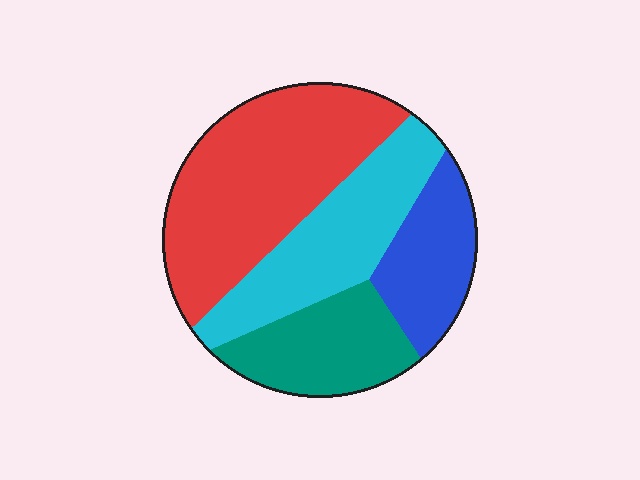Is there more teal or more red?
Red.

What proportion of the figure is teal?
Teal takes up about one fifth (1/5) of the figure.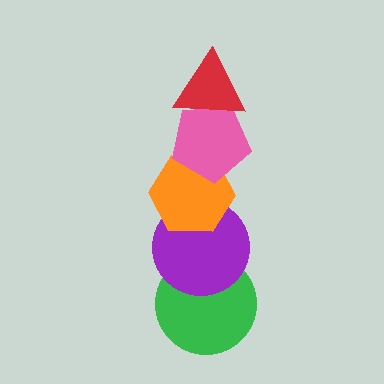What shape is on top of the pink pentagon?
The red triangle is on top of the pink pentagon.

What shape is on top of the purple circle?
The orange hexagon is on top of the purple circle.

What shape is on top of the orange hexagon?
The pink pentagon is on top of the orange hexagon.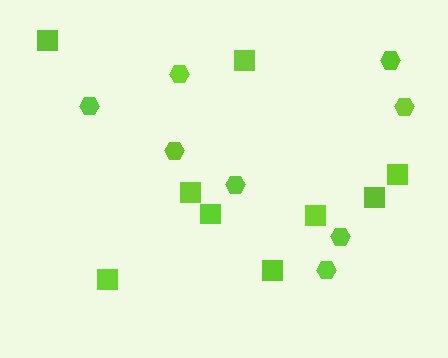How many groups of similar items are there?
There are 2 groups: one group of squares (9) and one group of hexagons (8).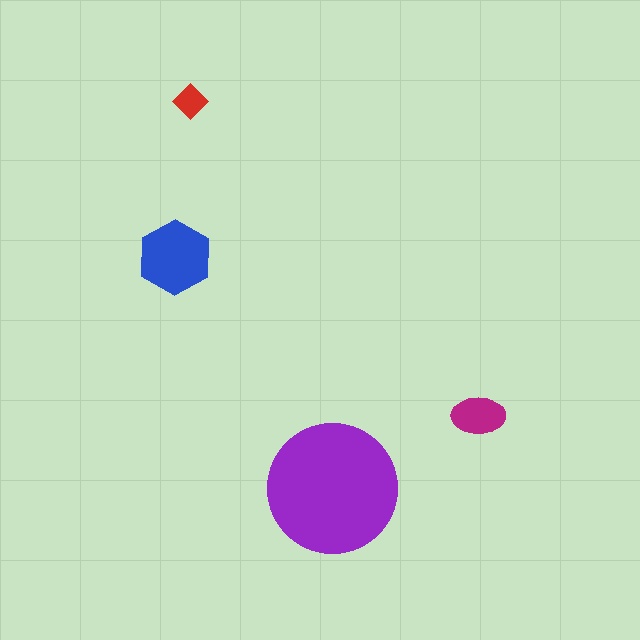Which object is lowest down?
The purple circle is bottommost.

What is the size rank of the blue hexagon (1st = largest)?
2nd.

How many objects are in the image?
There are 4 objects in the image.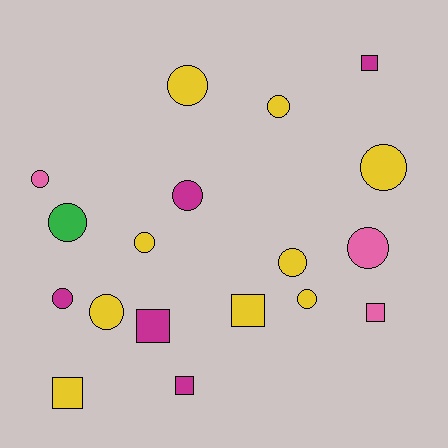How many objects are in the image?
There are 18 objects.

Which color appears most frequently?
Yellow, with 9 objects.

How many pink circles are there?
There are 2 pink circles.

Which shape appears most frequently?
Circle, with 12 objects.